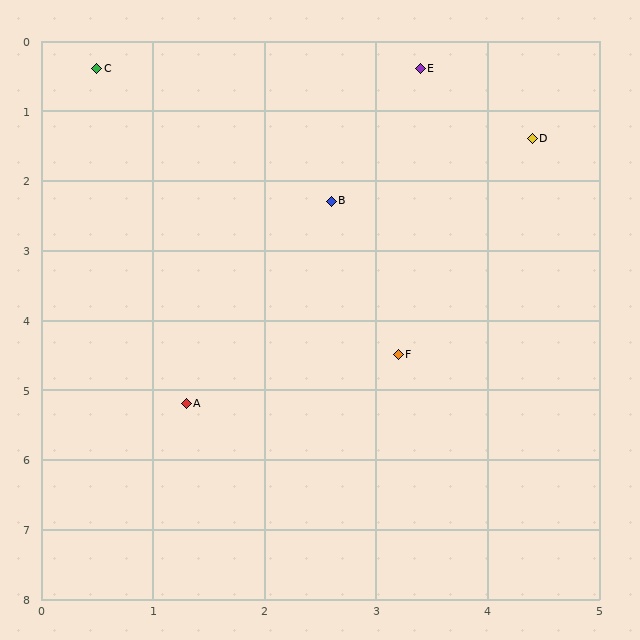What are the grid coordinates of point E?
Point E is at approximately (3.4, 0.4).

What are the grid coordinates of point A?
Point A is at approximately (1.3, 5.2).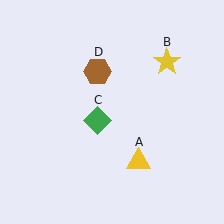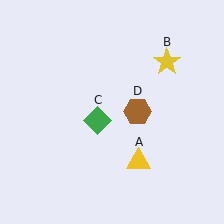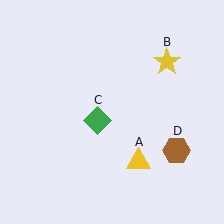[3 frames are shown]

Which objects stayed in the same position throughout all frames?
Yellow triangle (object A) and yellow star (object B) and green diamond (object C) remained stationary.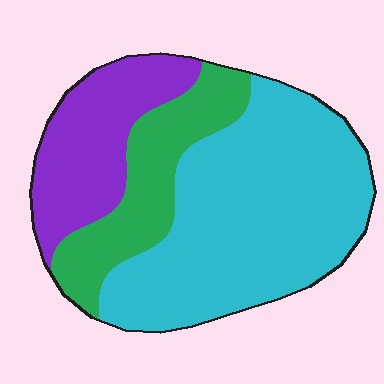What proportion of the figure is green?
Green takes up about one fifth (1/5) of the figure.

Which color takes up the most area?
Cyan, at roughly 55%.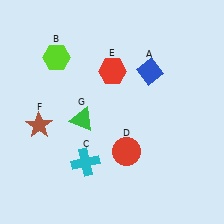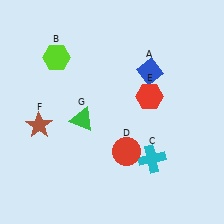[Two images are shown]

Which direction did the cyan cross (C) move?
The cyan cross (C) moved right.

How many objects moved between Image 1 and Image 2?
2 objects moved between the two images.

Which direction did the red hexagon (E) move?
The red hexagon (E) moved right.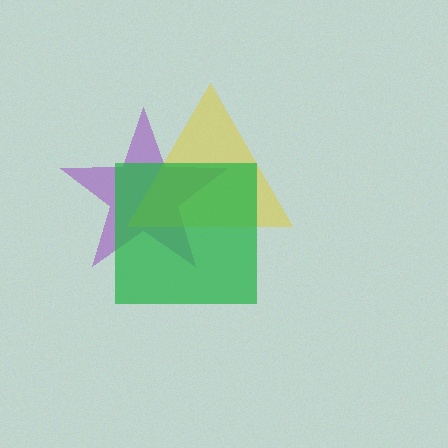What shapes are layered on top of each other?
The layered shapes are: a purple star, a yellow triangle, a green square.